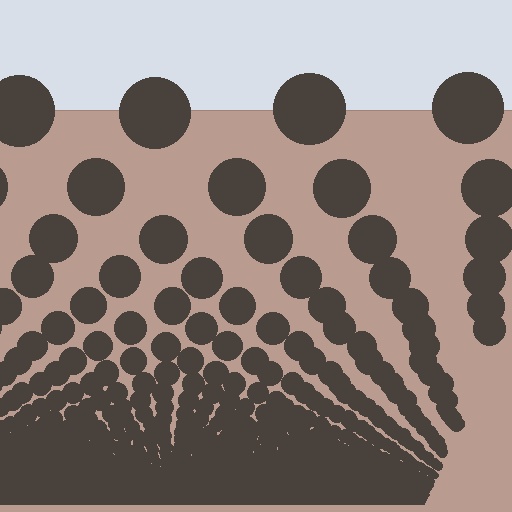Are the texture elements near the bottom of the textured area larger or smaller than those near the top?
Smaller. The gradient is inverted — elements near the bottom are smaller and denser.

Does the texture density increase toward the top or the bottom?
Density increases toward the bottom.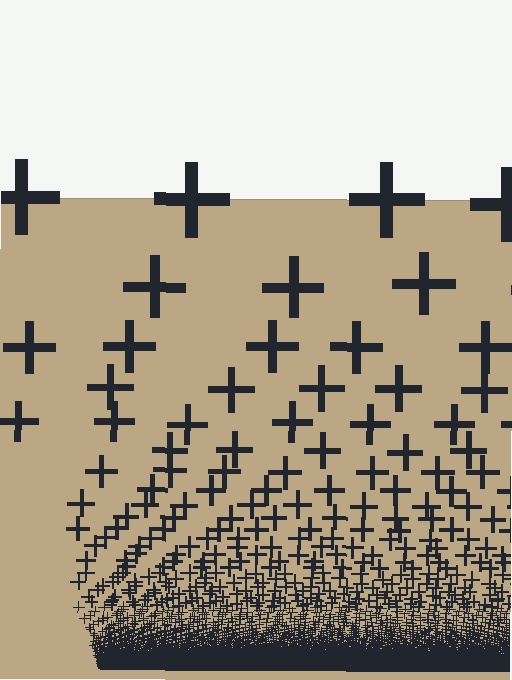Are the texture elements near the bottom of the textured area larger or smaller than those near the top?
Smaller. The gradient is inverted — elements near the bottom are smaller and denser.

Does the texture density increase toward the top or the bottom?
Density increases toward the bottom.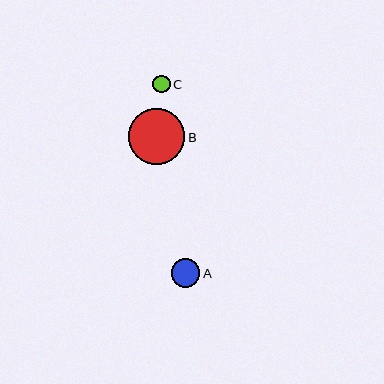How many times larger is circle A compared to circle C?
Circle A is approximately 1.6 times the size of circle C.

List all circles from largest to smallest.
From largest to smallest: B, A, C.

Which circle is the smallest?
Circle C is the smallest with a size of approximately 17 pixels.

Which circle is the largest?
Circle B is the largest with a size of approximately 56 pixels.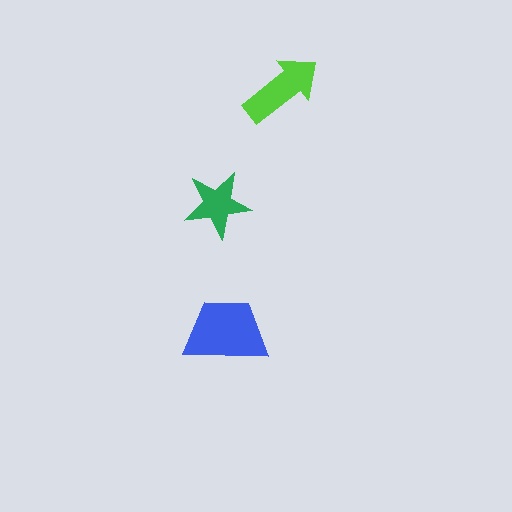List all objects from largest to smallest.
The blue trapezoid, the lime arrow, the green star.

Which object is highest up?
The lime arrow is topmost.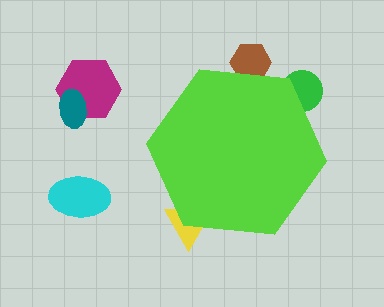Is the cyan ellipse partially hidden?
No, the cyan ellipse is fully visible.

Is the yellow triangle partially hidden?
Yes, the yellow triangle is partially hidden behind the lime hexagon.